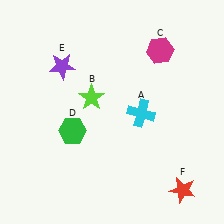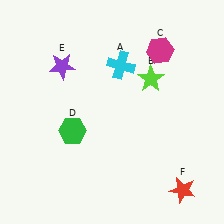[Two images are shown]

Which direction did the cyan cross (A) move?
The cyan cross (A) moved up.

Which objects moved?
The objects that moved are: the cyan cross (A), the lime star (B).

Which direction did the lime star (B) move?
The lime star (B) moved right.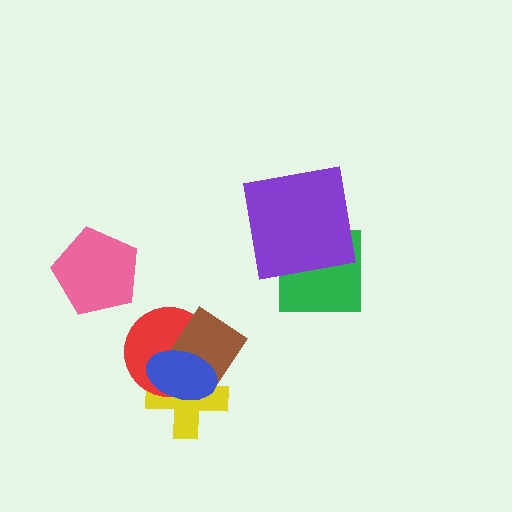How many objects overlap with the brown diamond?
3 objects overlap with the brown diamond.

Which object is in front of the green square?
The purple square is in front of the green square.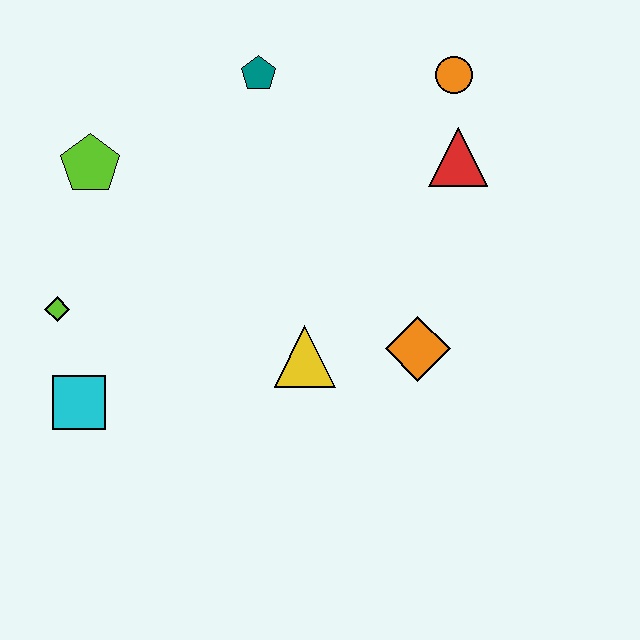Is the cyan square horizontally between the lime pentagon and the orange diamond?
No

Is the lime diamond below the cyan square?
No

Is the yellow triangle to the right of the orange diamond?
No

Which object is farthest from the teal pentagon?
The cyan square is farthest from the teal pentagon.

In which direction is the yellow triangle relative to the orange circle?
The yellow triangle is below the orange circle.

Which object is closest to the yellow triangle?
The orange diamond is closest to the yellow triangle.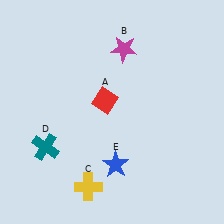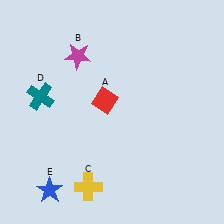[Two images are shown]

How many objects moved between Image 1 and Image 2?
3 objects moved between the two images.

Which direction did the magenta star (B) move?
The magenta star (B) moved left.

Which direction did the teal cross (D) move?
The teal cross (D) moved up.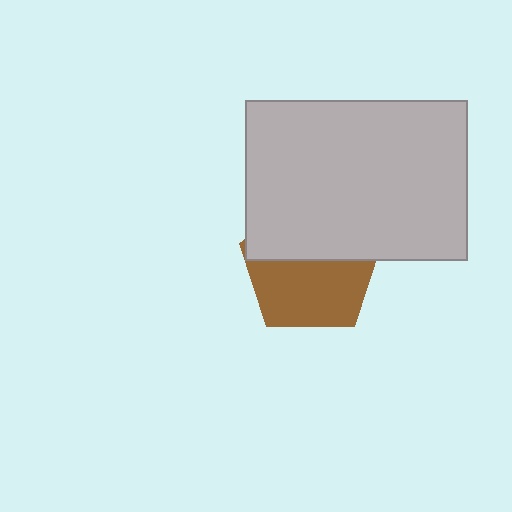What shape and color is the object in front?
The object in front is a light gray rectangle.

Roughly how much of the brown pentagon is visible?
About half of it is visible (roughly 54%).